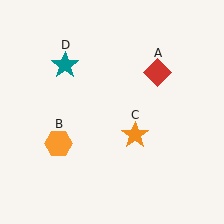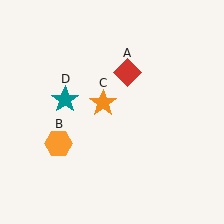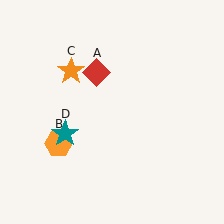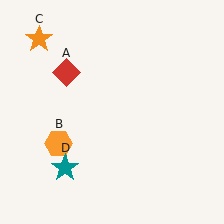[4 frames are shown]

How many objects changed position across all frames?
3 objects changed position: red diamond (object A), orange star (object C), teal star (object D).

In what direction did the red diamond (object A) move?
The red diamond (object A) moved left.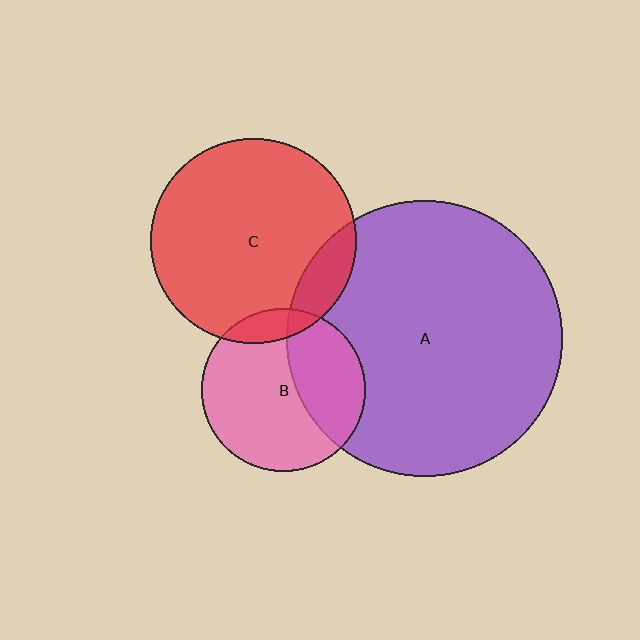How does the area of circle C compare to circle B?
Approximately 1.6 times.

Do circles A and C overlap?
Yes.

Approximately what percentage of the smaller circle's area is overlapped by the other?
Approximately 10%.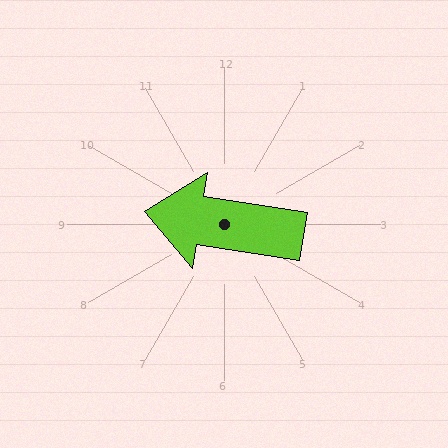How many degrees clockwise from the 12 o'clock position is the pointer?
Approximately 279 degrees.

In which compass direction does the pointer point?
West.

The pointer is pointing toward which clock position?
Roughly 9 o'clock.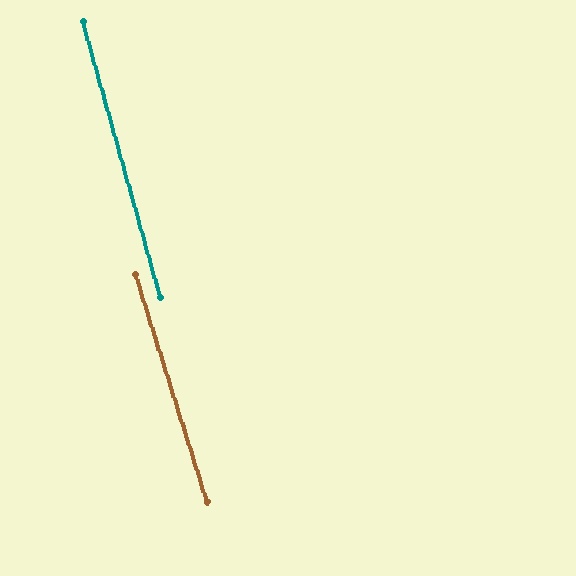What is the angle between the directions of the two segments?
Approximately 2 degrees.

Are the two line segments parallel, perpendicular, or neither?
Parallel — their directions differ by only 1.9°.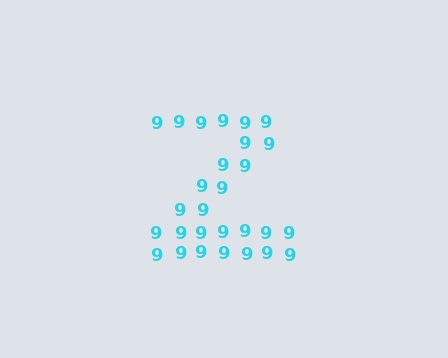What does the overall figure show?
The overall figure shows the letter Z.